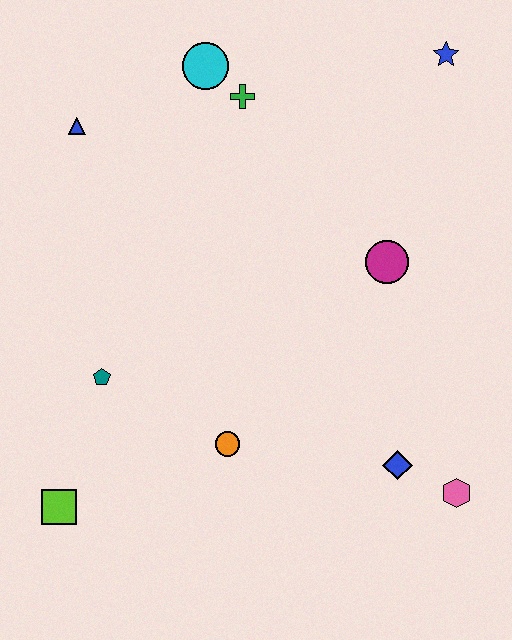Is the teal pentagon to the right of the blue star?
No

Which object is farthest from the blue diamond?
The blue triangle is farthest from the blue diamond.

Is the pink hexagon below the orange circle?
Yes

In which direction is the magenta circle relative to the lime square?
The magenta circle is to the right of the lime square.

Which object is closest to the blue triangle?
The cyan circle is closest to the blue triangle.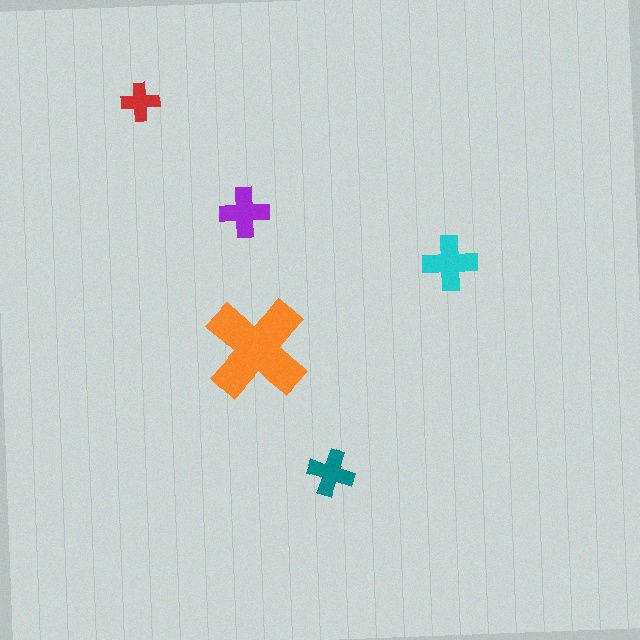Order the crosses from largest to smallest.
the orange one, the cyan one, the purple one, the teal one, the red one.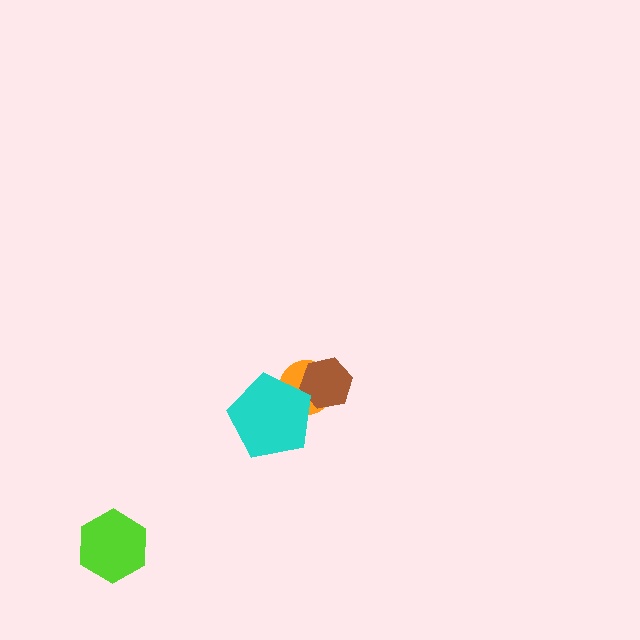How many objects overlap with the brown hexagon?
2 objects overlap with the brown hexagon.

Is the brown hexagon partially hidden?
Yes, it is partially covered by another shape.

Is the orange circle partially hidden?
Yes, it is partially covered by another shape.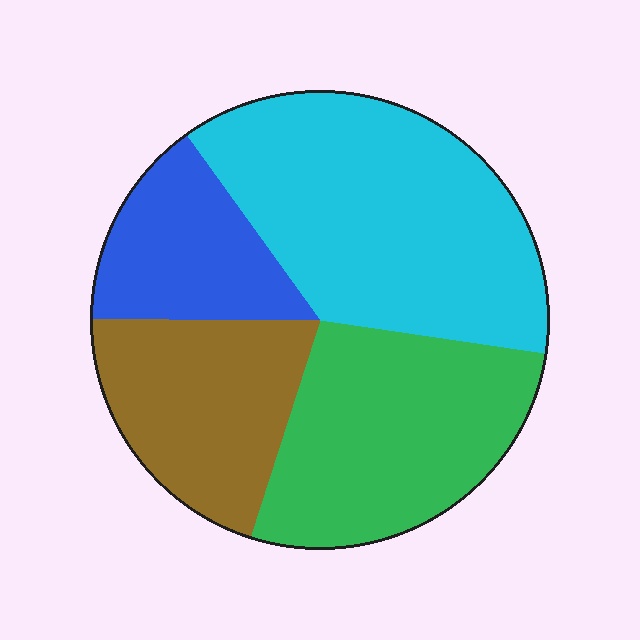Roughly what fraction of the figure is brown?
Brown covers 20% of the figure.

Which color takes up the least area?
Blue, at roughly 15%.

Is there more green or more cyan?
Cyan.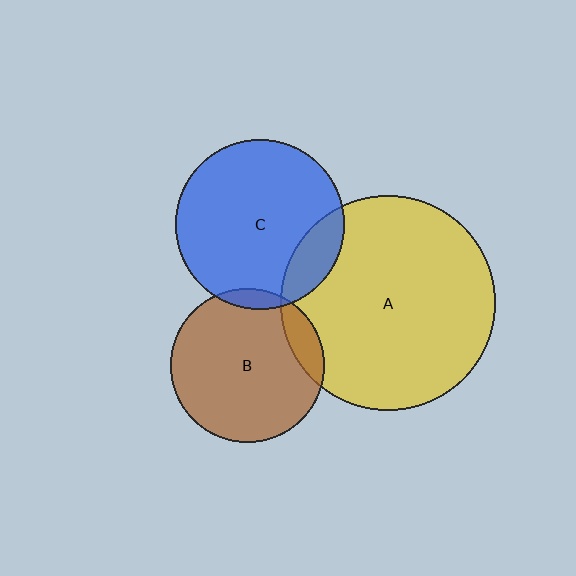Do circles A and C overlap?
Yes.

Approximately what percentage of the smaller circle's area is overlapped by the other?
Approximately 15%.